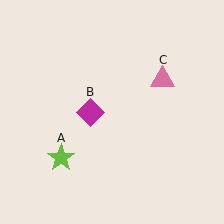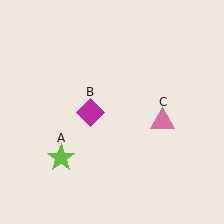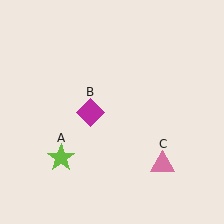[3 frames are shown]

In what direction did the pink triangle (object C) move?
The pink triangle (object C) moved down.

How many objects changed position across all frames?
1 object changed position: pink triangle (object C).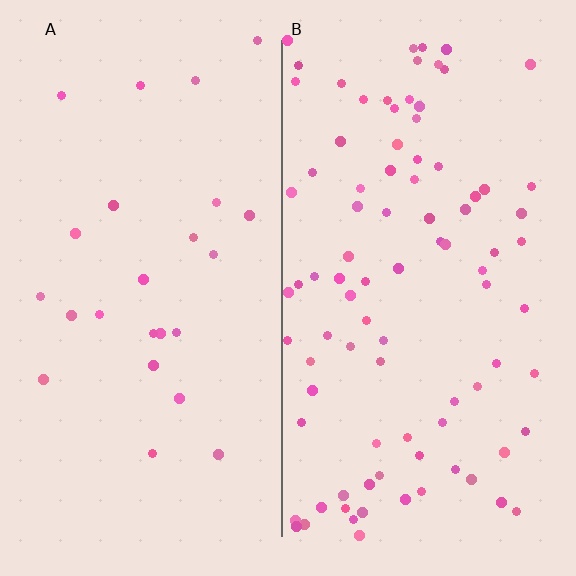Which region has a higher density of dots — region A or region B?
B (the right).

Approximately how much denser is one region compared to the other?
Approximately 3.7× — region B over region A.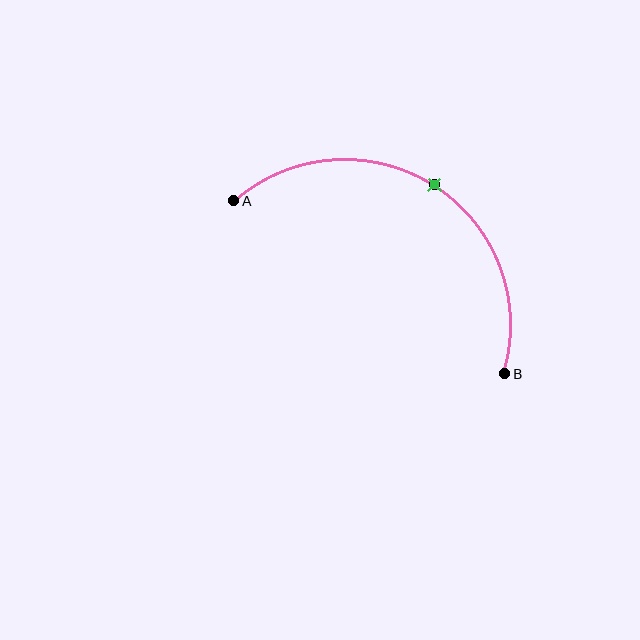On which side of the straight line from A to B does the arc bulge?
The arc bulges above the straight line connecting A and B.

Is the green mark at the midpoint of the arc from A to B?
Yes. The green mark lies on the arc at equal arc-length from both A and B — it is the arc midpoint.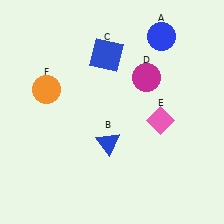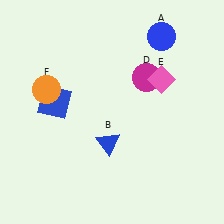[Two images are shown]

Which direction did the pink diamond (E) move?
The pink diamond (E) moved up.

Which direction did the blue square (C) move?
The blue square (C) moved left.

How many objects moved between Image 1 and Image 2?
2 objects moved between the two images.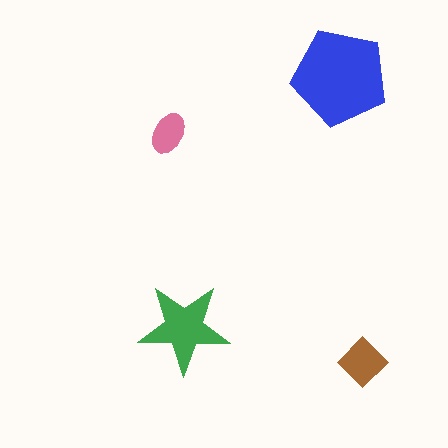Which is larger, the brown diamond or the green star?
The green star.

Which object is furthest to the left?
The pink ellipse is leftmost.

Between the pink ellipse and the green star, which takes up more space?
The green star.